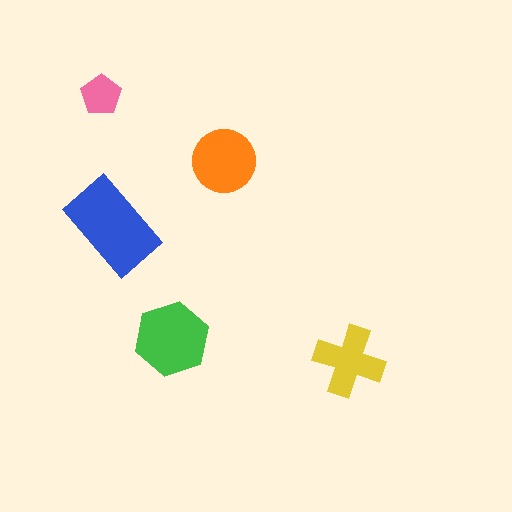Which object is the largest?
The blue rectangle.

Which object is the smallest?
The pink pentagon.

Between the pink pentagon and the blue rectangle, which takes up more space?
The blue rectangle.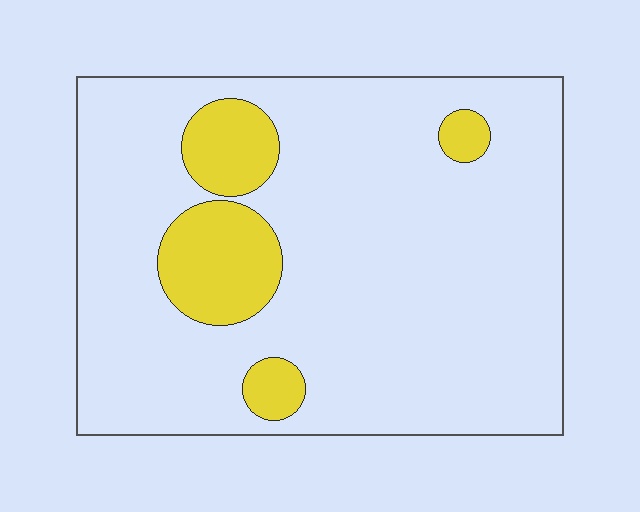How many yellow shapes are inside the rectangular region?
4.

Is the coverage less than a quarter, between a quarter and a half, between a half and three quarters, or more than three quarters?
Less than a quarter.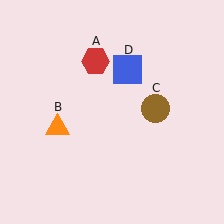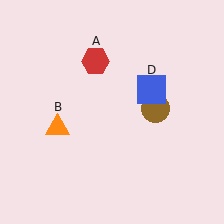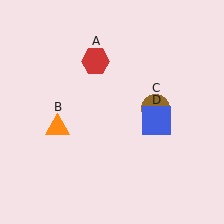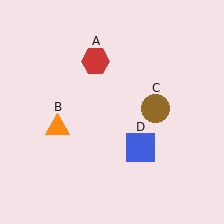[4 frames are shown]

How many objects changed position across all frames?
1 object changed position: blue square (object D).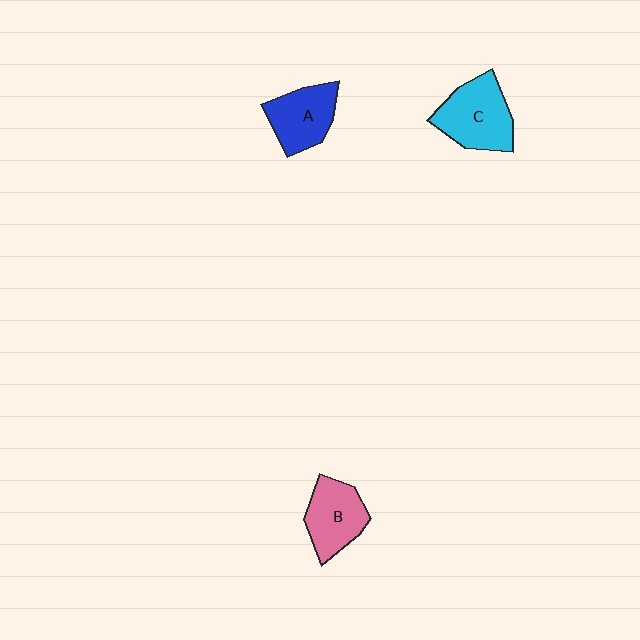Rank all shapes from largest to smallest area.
From largest to smallest: C (cyan), B (pink), A (blue).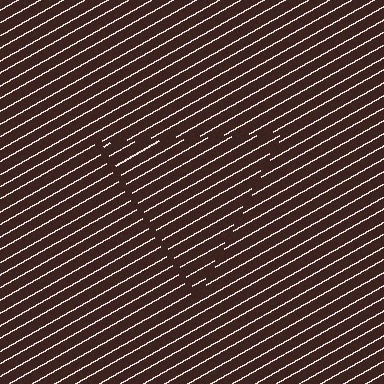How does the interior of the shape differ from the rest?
The interior of the shape contains the same grating, shifted by half a period — the contour is defined by the phase discontinuity where line-ends from the inner and outer gratings abut.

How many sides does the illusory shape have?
3 sides — the line-ends trace a triangle.